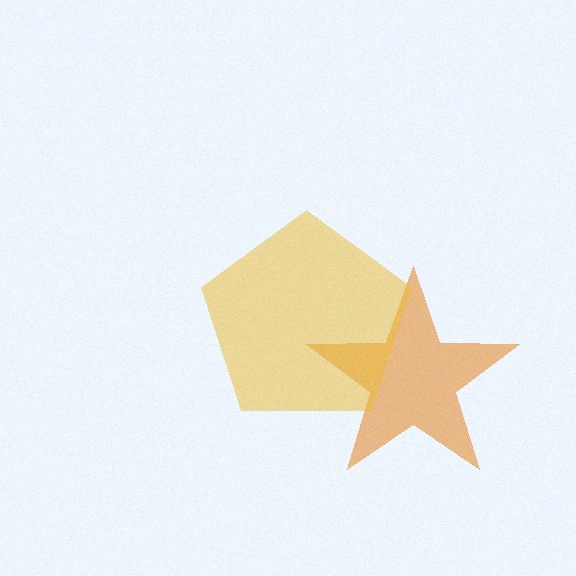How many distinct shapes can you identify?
There are 2 distinct shapes: an orange star, a yellow pentagon.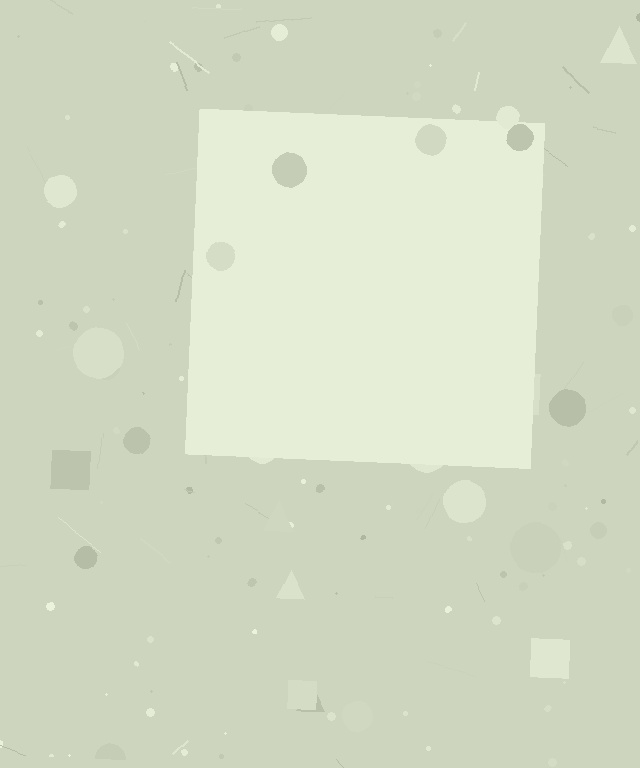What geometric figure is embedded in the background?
A square is embedded in the background.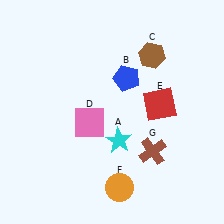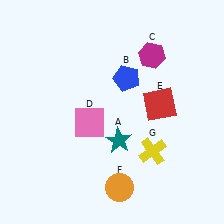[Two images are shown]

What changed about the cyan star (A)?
In Image 1, A is cyan. In Image 2, it changed to teal.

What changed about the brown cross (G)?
In Image 1, G is brown. In Image 2, it changed to yellow.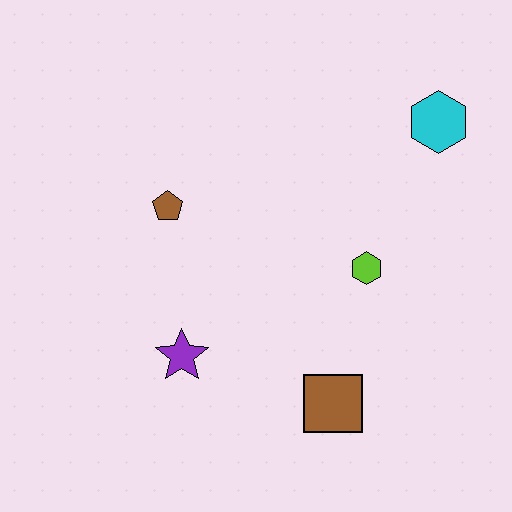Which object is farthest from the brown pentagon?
The cyan hexagon is farthest from the brown pentagon.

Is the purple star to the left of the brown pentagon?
No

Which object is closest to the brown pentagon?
The purple star is closest to the brown pentagon.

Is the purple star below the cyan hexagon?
Yes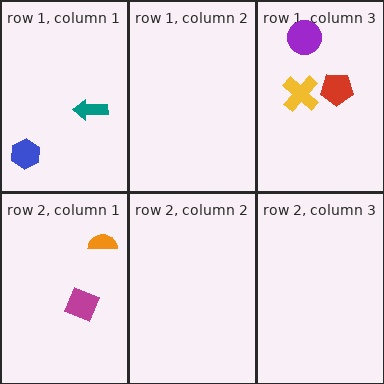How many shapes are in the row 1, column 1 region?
2.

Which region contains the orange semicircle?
The row 2, column 1 region.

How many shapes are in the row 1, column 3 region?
3.